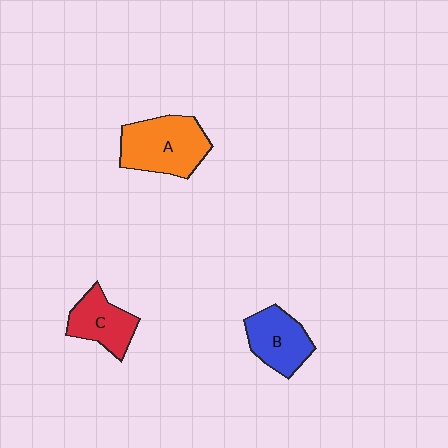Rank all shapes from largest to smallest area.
From largest to smallest: A (orange), B (blue), C (red).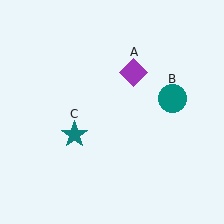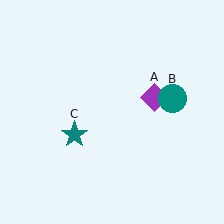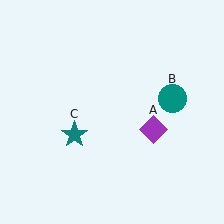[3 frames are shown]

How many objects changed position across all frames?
1 object changed position: purple diamond (object A).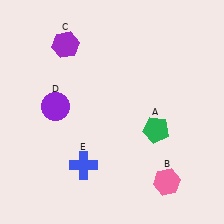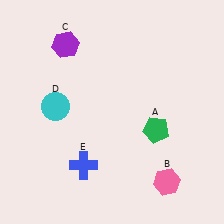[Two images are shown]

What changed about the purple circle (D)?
In Image 1, D is purple. In Image 2, it changed to cyan.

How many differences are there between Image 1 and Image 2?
There is 1 difference between the two images.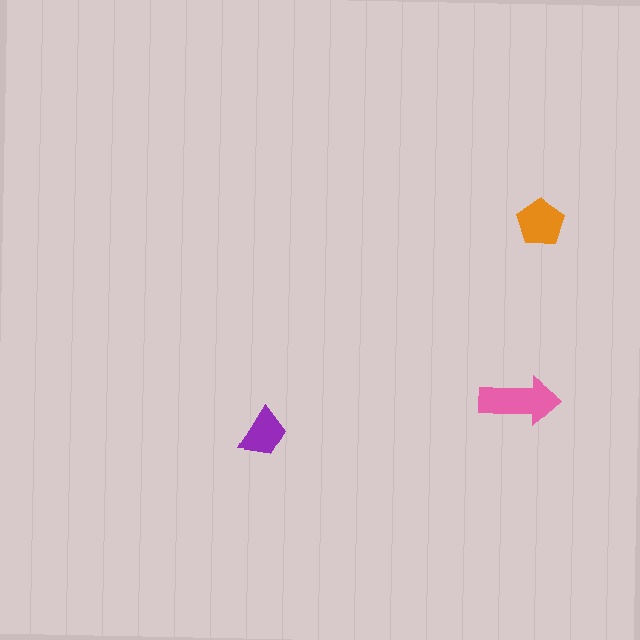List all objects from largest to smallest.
The pink arrow, the orange pentagon, the purple trapezoid.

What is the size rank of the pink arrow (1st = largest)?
1st.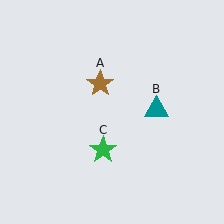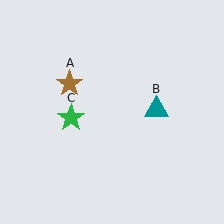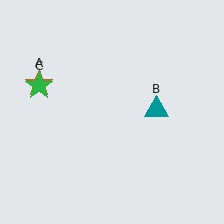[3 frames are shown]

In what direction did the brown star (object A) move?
The brown star (object A) moved left.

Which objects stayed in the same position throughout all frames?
Teal triangle (object B) remained stationary.